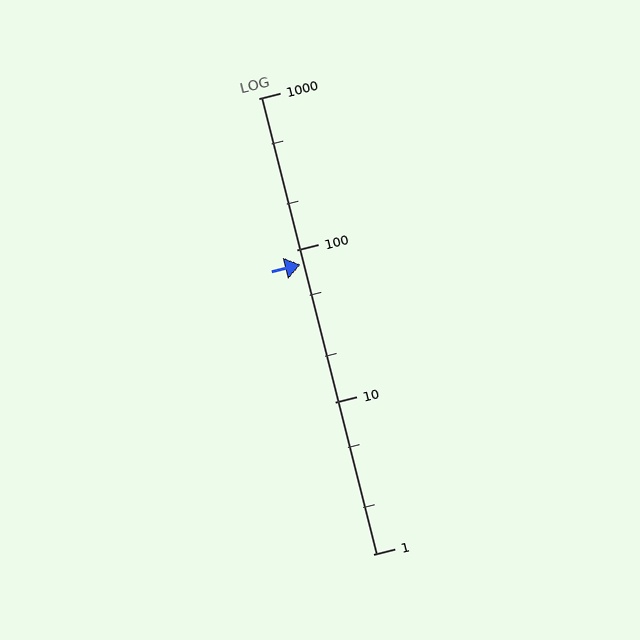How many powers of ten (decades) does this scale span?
The scale spans 3 decades, from 1 to 1000.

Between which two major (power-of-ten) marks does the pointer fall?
The pointer is between 10 and 100.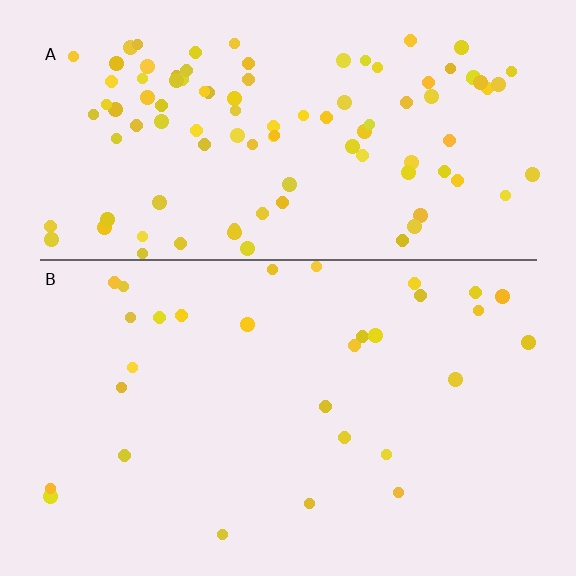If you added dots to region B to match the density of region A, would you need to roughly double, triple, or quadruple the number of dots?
Approximately triple.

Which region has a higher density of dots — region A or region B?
A (the top).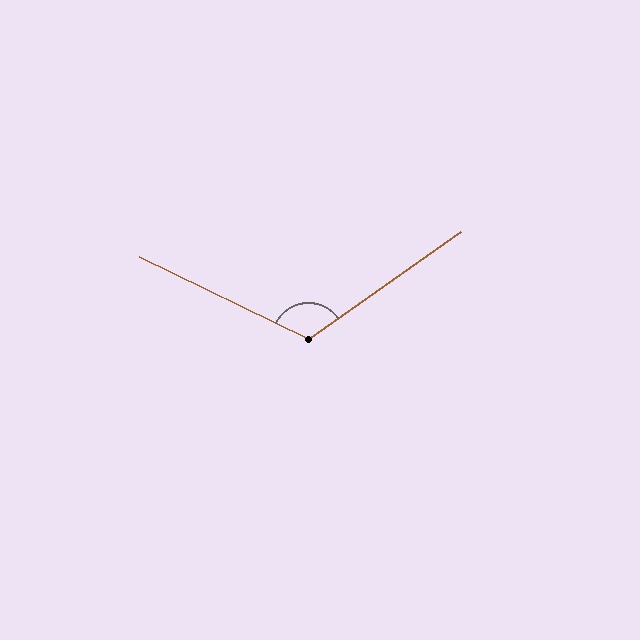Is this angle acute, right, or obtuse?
It is obtuse.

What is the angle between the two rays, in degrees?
Approximately 119 degrees.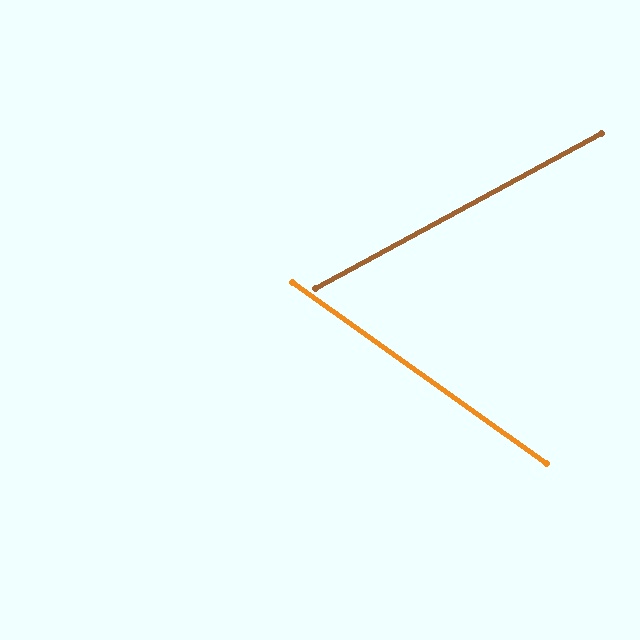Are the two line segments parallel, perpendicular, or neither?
Neither parallel nor perpendicular — they differ by about 64°.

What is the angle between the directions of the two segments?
Approximately 64 degrees.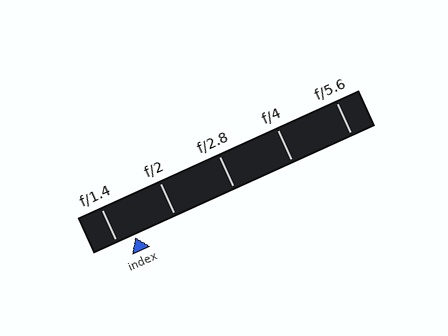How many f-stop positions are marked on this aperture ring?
There are 5 f-stop positions marked.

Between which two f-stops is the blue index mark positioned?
The index mark is between f/1.4 and f/2.